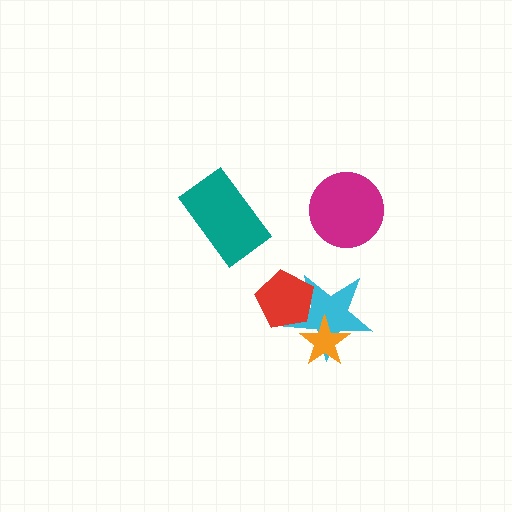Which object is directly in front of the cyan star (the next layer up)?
The orange star is directly in front of the cyan star.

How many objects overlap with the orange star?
1 object overlaps with the orange star.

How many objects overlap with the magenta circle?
0 objects overlap with the magenta circle.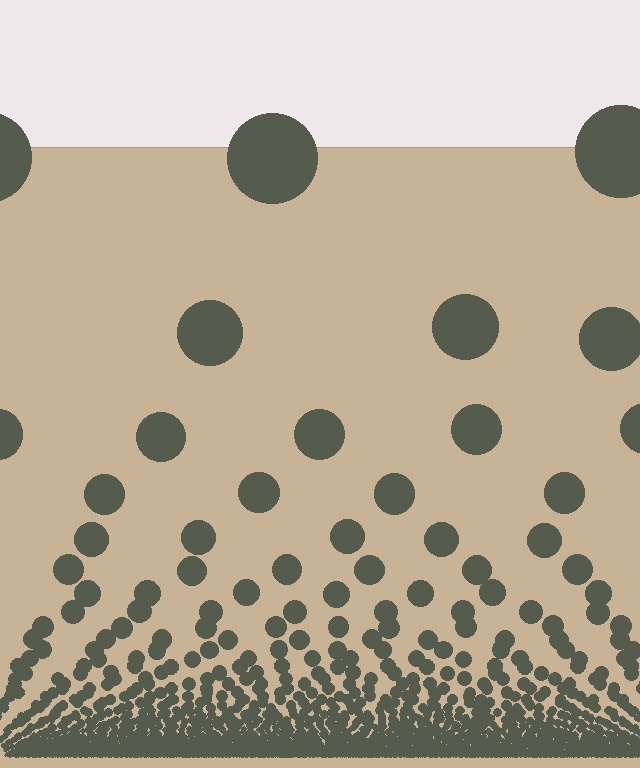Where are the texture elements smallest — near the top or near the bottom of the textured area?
Near the bottom.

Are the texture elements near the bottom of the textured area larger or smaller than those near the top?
Smaller. The gradient is inverted — elements near the bottom are smaller and denser.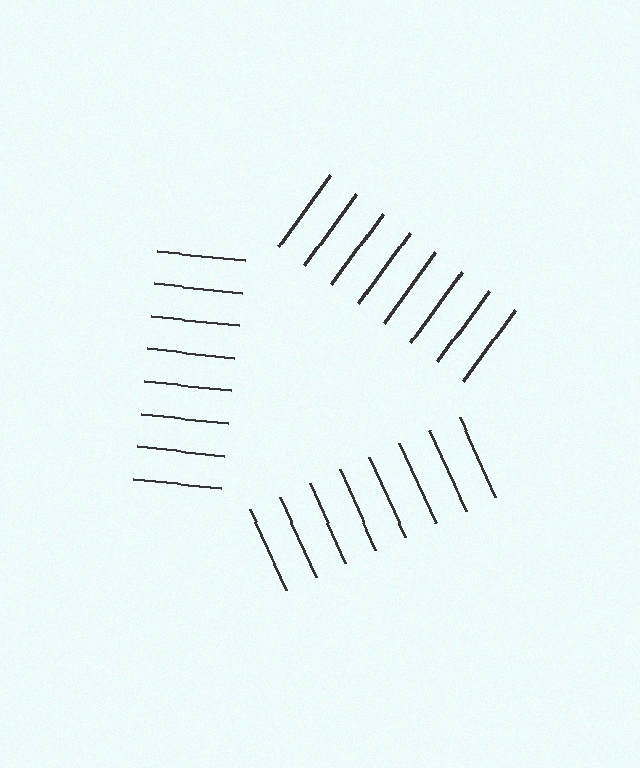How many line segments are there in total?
24 — 8 along each of the 3 edges.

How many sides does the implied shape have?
3 sides — the line-ends trace a triangle.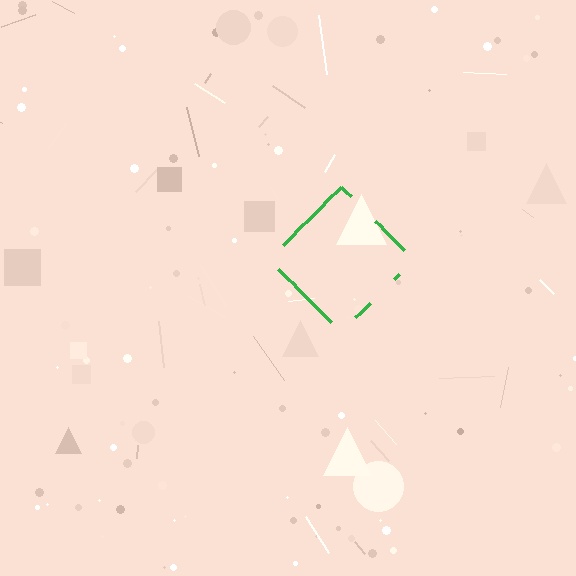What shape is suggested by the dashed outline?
The dashed outline suggests a diamond.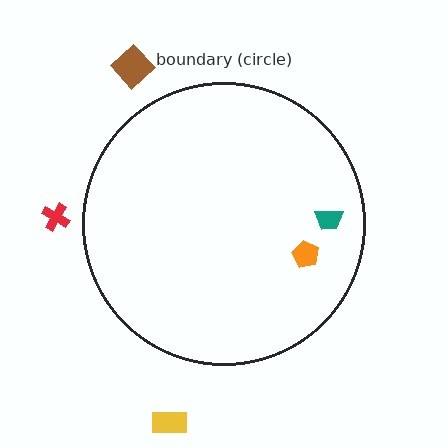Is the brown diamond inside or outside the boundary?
Outside.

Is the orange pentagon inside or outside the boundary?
Inside.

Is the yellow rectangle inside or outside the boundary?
Outside.